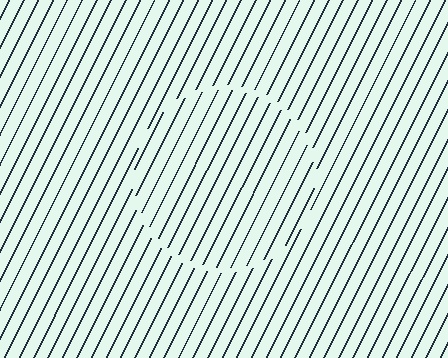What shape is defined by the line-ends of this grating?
An illusory circle. The interior of the shape contains the same grating, shifted by half a period — the contour is defined by the phase discontinuity where line-ends from the inner and outer gratings abut.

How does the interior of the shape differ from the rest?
The interior of the shape contains the same grating, shifted by half a period — the contour is defined by the phase discontinuity where line-ends from the inner and outer gratings abut.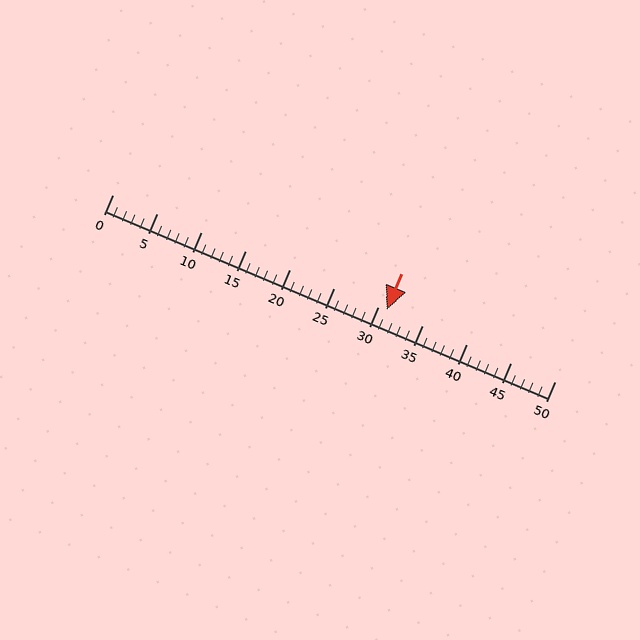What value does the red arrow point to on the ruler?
The red arrow points to approximately 31.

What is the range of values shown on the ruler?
The ruler shows values from 0 to 50.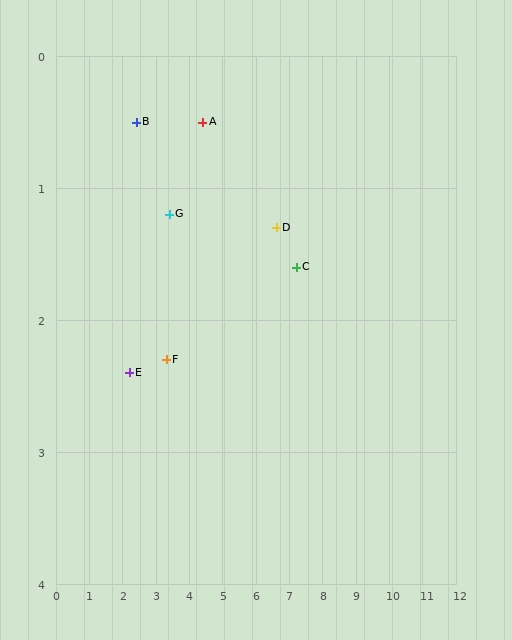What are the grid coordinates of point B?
Point B is at approximately (2.4, 0.5).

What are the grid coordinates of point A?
Point A is at approximately (4.4, 0.5).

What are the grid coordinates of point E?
Point E is at approximately (2.2, 2.4).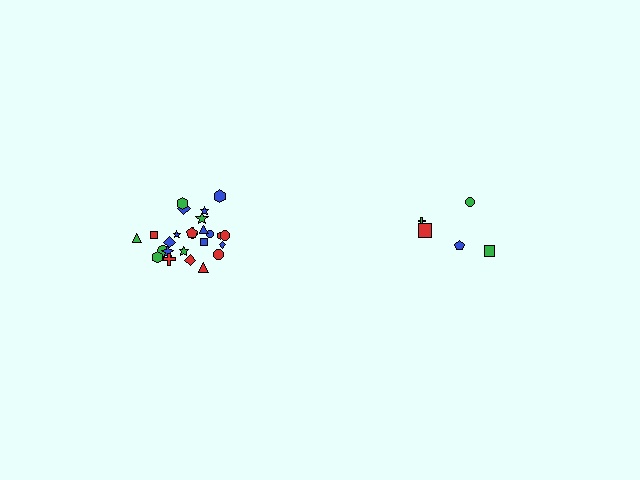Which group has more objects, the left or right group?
The left group.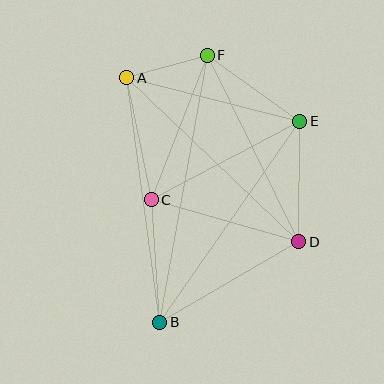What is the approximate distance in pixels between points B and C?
The distance between B and C is approximately 123 pixels.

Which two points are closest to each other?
Points A and F are closest to each other.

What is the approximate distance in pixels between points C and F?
The distance between C and F is approximately 155 pixels.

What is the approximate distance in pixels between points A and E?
The distance between A and E is approximately 178 pixels.